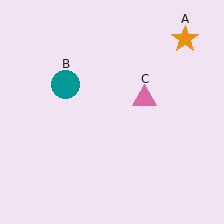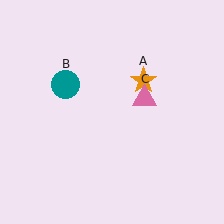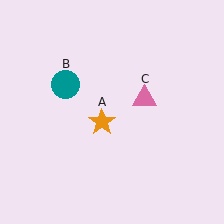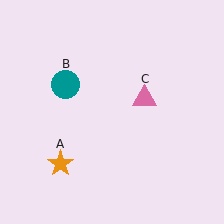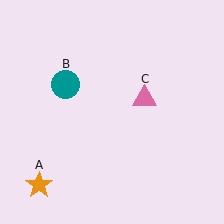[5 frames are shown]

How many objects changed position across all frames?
1 object changed position: orange star (object A).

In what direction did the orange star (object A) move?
The orange star (object A) moved down and to the left.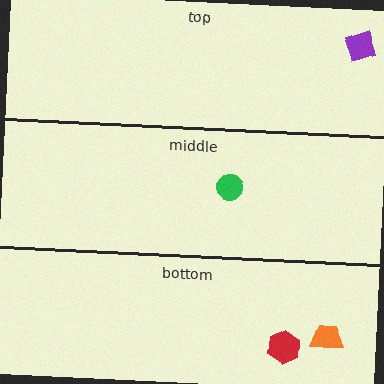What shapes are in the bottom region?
The red hexagon, the orange trapezoid.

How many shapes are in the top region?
1.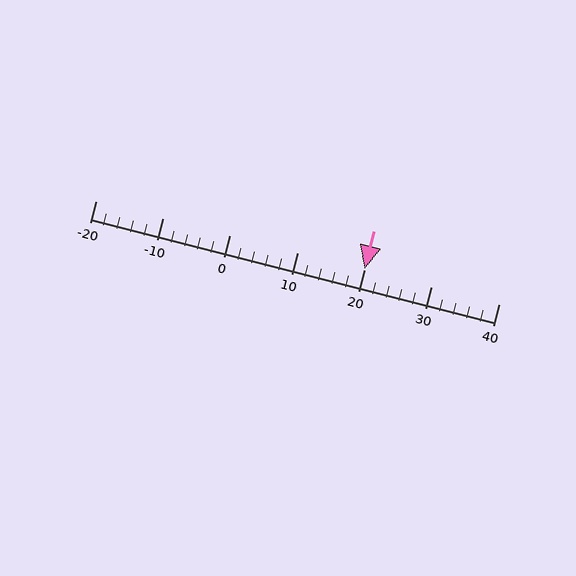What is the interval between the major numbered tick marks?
The major tick marks are spaced 10 units apart.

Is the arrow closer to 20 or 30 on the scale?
The arrow is closer to 20.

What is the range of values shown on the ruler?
The ruler shows values from -20 to 40.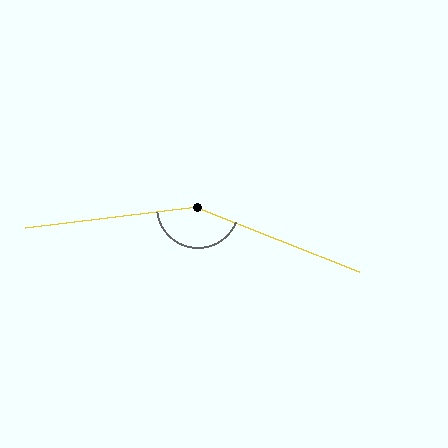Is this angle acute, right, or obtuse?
It is obtuse.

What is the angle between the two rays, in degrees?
Approximately 152 degrees.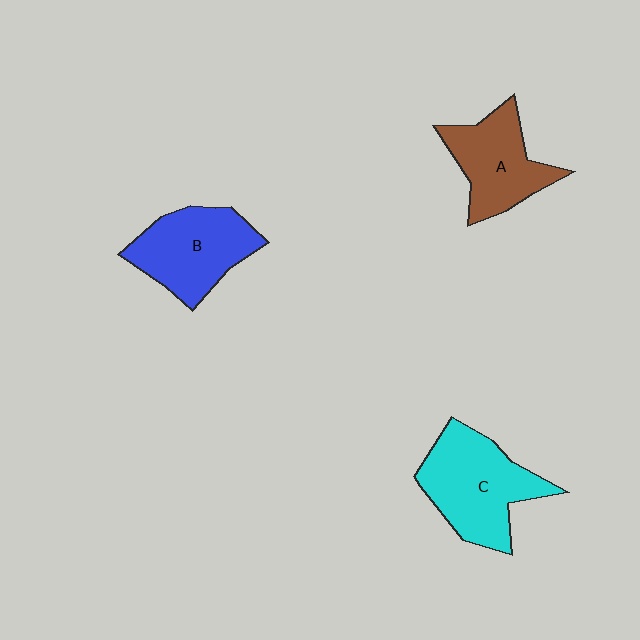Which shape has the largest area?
Shape C (cyan).